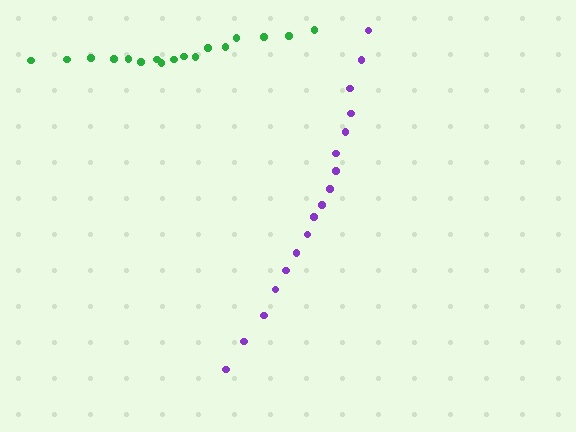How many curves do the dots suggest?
There are 2 distinct paths.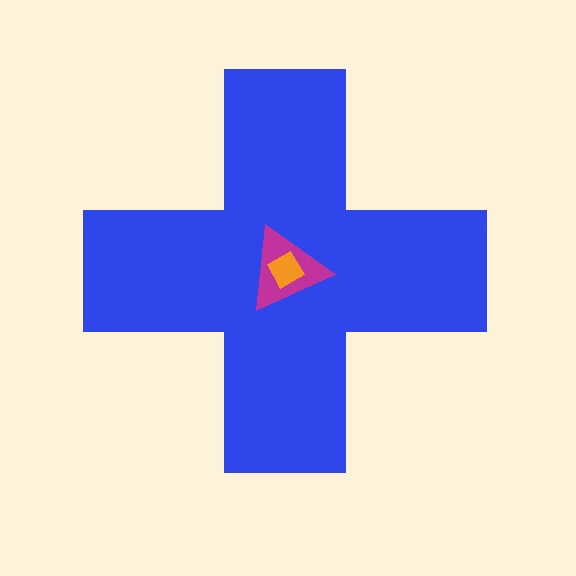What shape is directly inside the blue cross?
The magenta triangle.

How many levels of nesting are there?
3.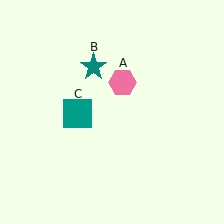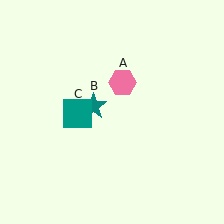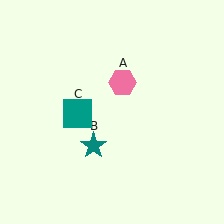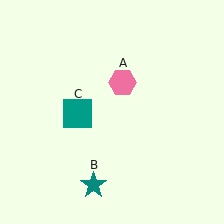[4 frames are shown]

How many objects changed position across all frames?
1 object changed position: teal star (object B).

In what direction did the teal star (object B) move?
The teal star (object B) moved down.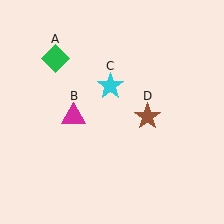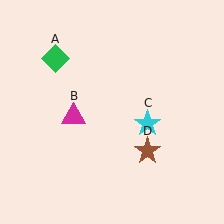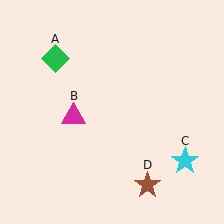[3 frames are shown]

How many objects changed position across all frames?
2 objects changed position: cyan star (object C), brown star (object D).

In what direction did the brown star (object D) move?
The brown star (object D) moved down.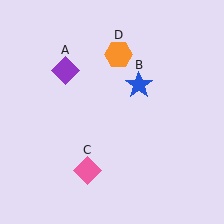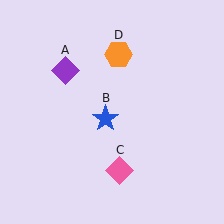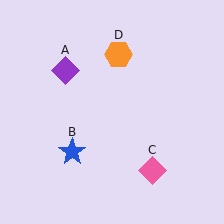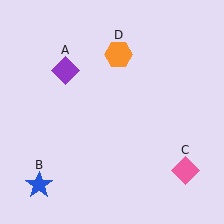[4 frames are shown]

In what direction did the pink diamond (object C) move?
The pink diamond (object C) moved right.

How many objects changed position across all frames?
2 objects changed position: blue star (object B), pink diamond (object C).